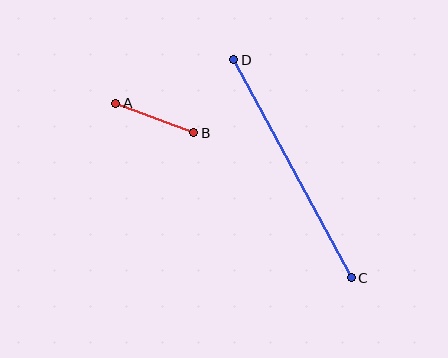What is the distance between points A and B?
The distance is approximately 83 pixels.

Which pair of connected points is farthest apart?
Points C and D are farthest apart.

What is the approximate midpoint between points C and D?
The midpoint is at approximately (292, 169) pixels.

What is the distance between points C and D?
The distance is approximately 247 pixels.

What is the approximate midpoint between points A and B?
The midpoint is at approximately (155, 118) pixels.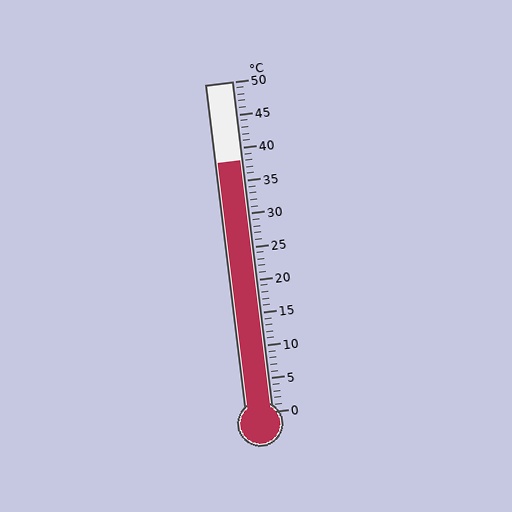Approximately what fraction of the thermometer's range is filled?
The thermometer is filled to approximately 75% of its range.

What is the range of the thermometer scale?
The thermometer scale ranges from 0°C to 50°C.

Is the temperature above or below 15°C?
The temperature is above 15°C.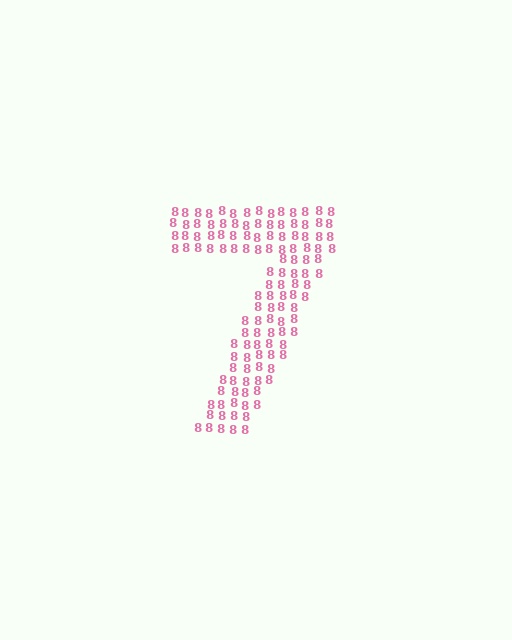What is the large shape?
The large shape is the digit 7.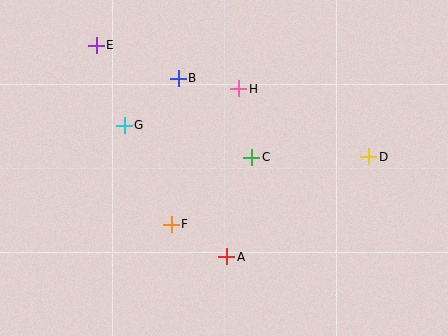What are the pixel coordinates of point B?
Point B is at (178, 78).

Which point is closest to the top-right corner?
Point D is closest to the top-right corner.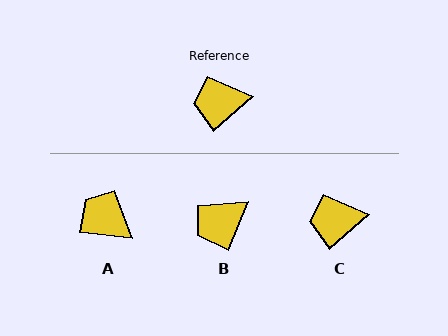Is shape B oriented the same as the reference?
No, it is off by about 27 degrees.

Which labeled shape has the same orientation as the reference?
C.